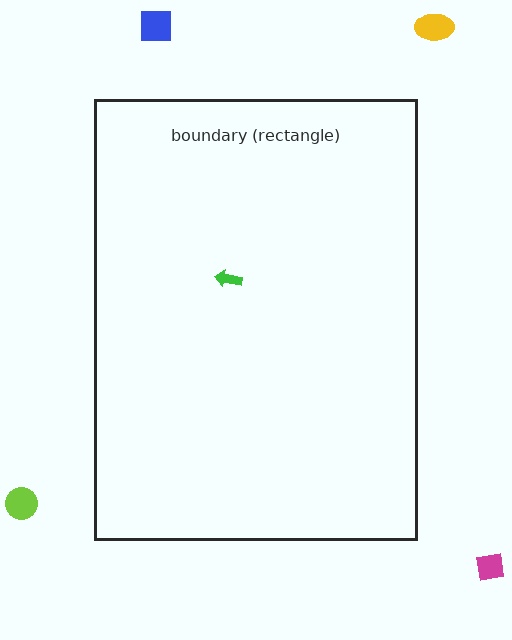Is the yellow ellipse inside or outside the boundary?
Outside.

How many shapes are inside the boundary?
1 inside, 4 outside.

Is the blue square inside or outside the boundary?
Outside.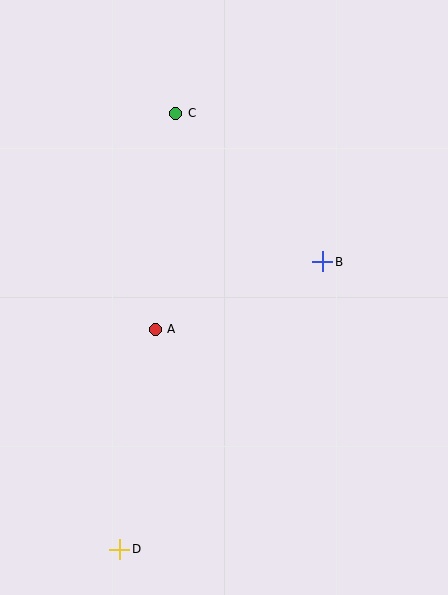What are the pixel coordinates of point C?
Point C is at (176, 113).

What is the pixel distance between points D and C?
The distance between D and C is 439 pixels.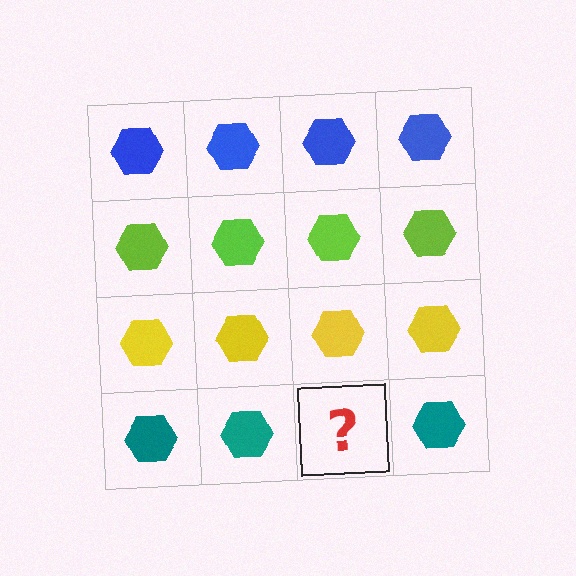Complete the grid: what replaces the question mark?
The question mark should be replaced with a teal hexagon.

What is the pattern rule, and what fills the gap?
The rule is that each row has a consistent color. The gap should be filled with a teal hexagon.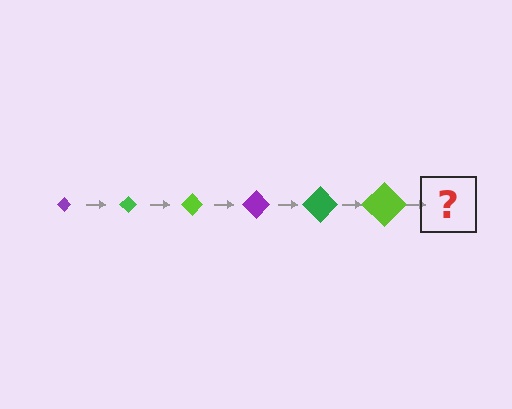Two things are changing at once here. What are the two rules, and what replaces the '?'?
The two rules are that the diamond grows larger each step and the color cycles through purple, green, and lime. The '?' should be a purple diamond, larger than the previous one.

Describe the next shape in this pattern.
It should be a purple diamond, larger than the previous one.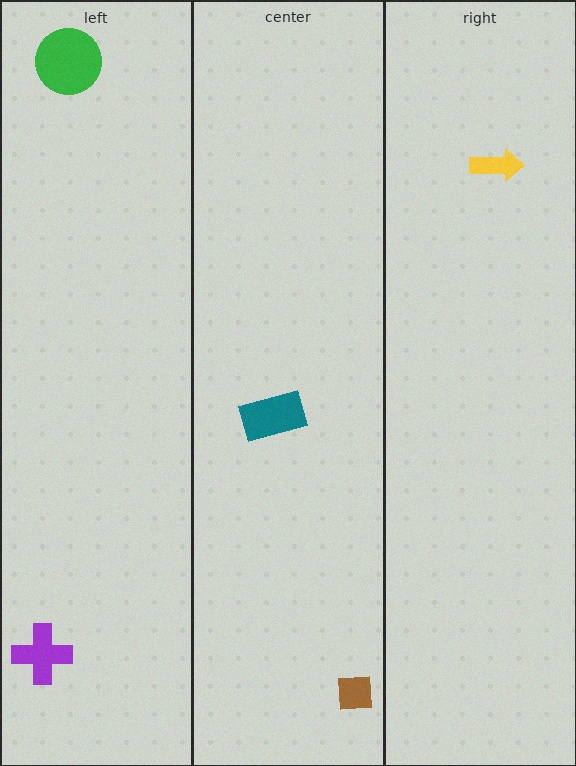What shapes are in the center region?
The teal rectangle, the brown square.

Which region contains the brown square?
The center region.